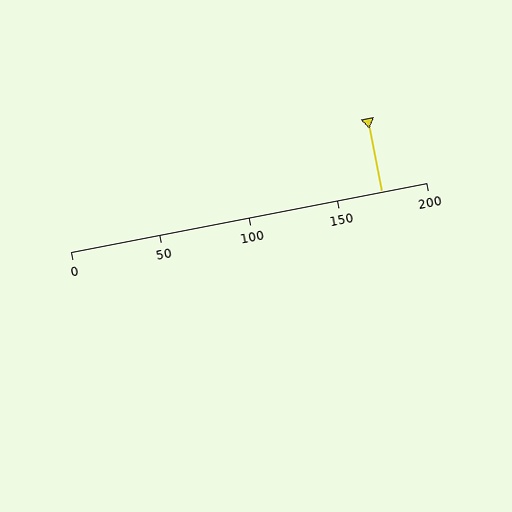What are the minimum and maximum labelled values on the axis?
The axis runs from 0 to 200.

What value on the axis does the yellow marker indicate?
The marker indicates approximately 175.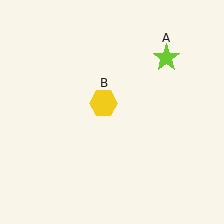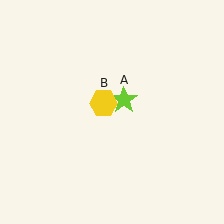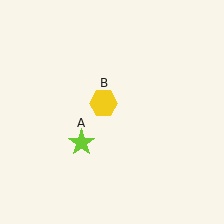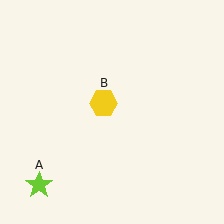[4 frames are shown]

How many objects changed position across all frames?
1 object changed position: lime star (object A).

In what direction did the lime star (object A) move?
The lime star (object A) moved down and to the left.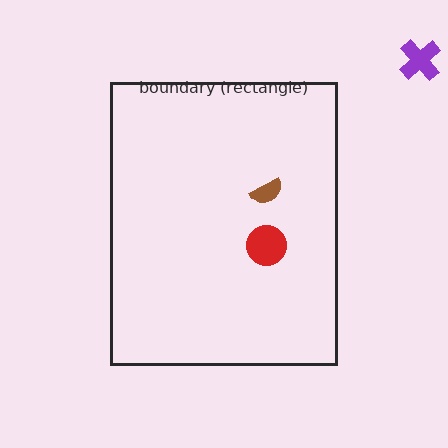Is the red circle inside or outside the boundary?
Inside.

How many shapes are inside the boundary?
2 inside, 1 outside.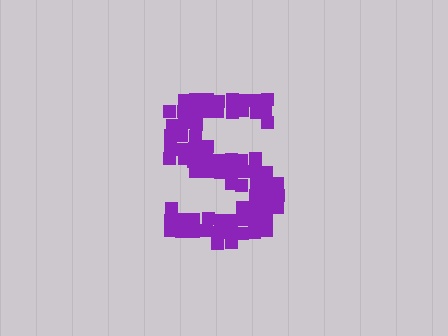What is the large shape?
The large shape is the letter S.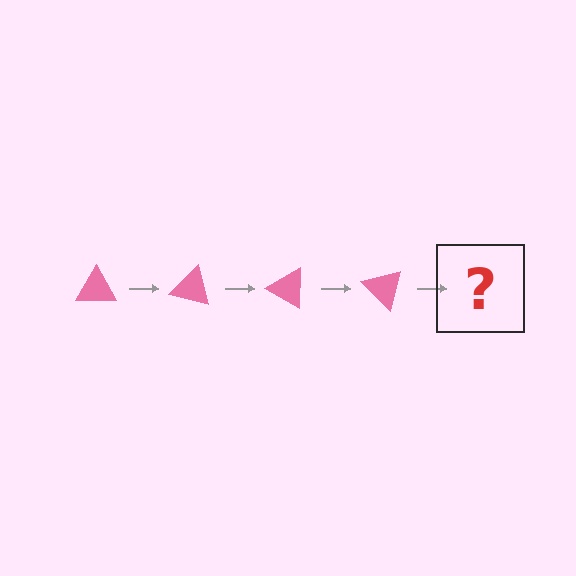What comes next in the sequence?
The next element should be a pink triangle rotated 60 degrees.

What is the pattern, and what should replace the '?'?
The pattern is that the triangle rotates 15 degrees each step. The '?' should be a pink triangle rotated 60 degrees.